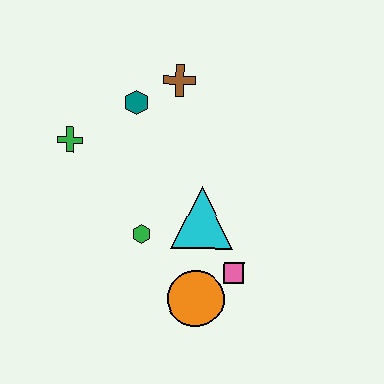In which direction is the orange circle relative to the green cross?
The orange circle is below the green cross.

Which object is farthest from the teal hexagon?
The orange circle is farthest from the teal hexagon.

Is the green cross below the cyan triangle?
No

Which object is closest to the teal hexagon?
The brown cross is closest to the teal hexagon.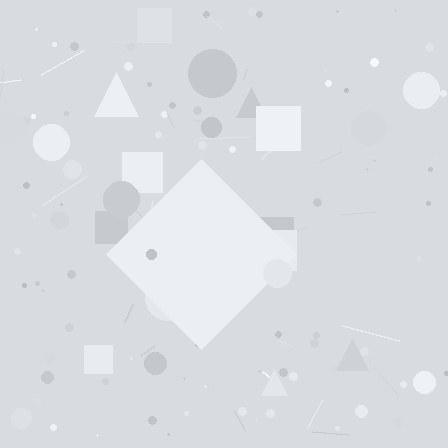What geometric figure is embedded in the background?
A diamond is embedded in the background.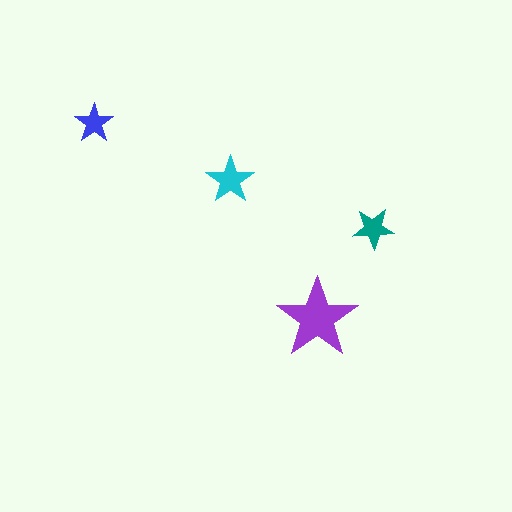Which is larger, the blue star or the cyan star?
The cyan one.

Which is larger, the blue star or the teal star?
The teal one.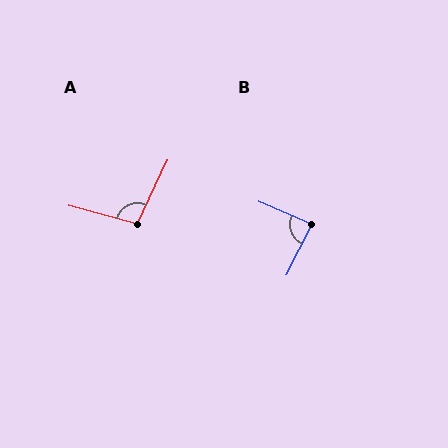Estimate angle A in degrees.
Approximately 100 degrees.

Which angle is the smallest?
B, at approximately 87 degrees.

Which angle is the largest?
A, at approximately 100 degrees.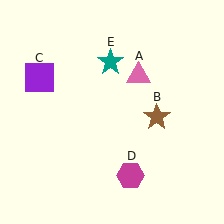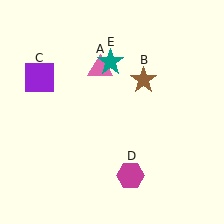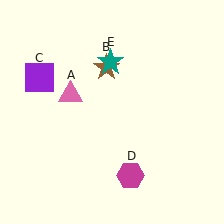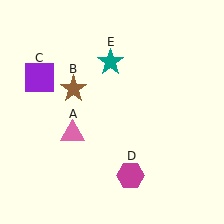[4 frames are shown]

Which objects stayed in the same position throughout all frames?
Purple square (object C) and magenta hexagon (object D) and teal star (object E) remained stationary.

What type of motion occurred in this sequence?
The pink triangle (object A), brown star (object B) rotated counterclockwise around the center of the scene.